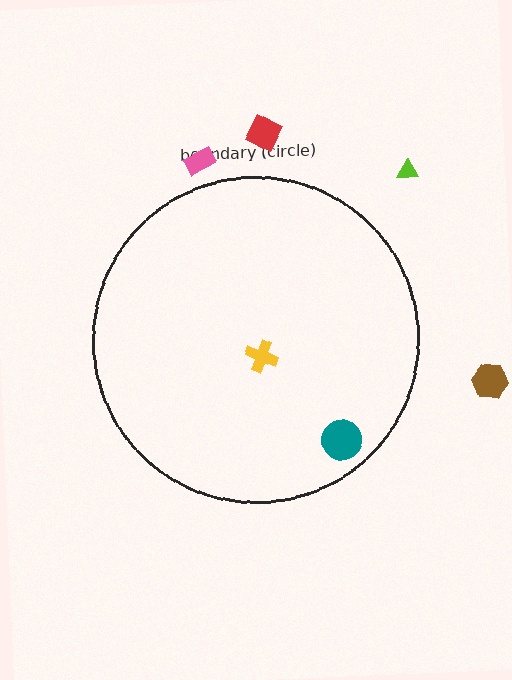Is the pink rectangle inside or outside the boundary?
Outside.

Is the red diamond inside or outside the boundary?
Outside.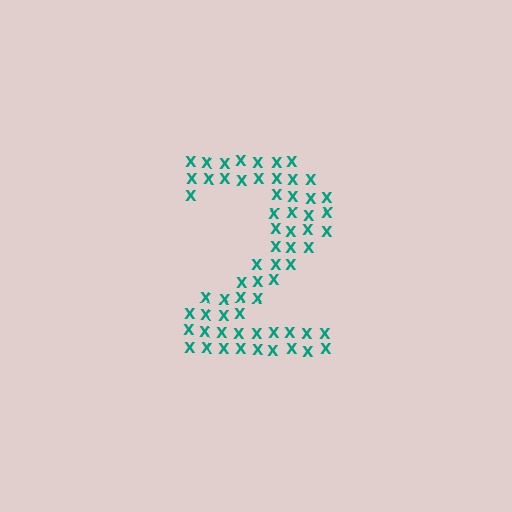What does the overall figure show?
The overall figure shows the digit 2.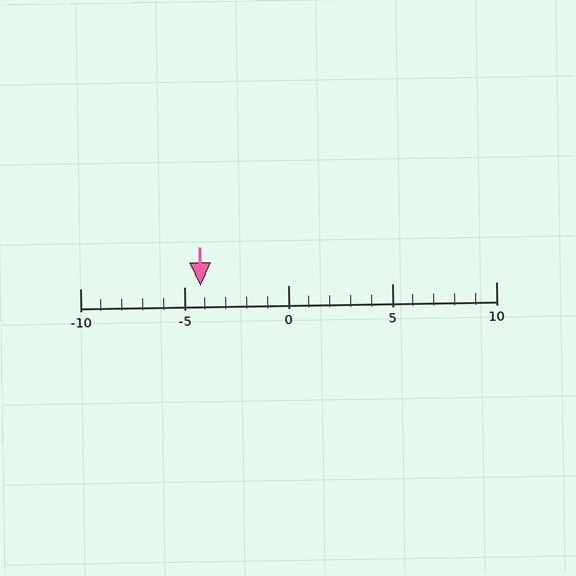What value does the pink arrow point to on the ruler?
The pink arrow points to approximately -4.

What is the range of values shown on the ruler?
The ruler shows values from -10 to 10.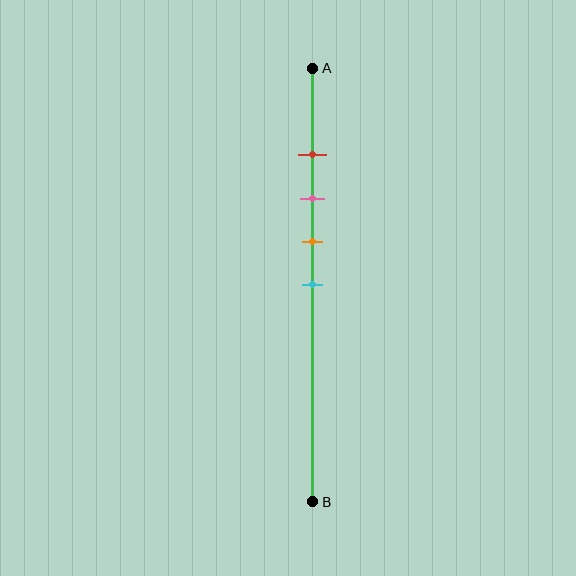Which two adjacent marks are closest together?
The red and pink marks are the closest adjacent pair.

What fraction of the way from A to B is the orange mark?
The orange mark is approximately 40% (0.4) of the way from A to B.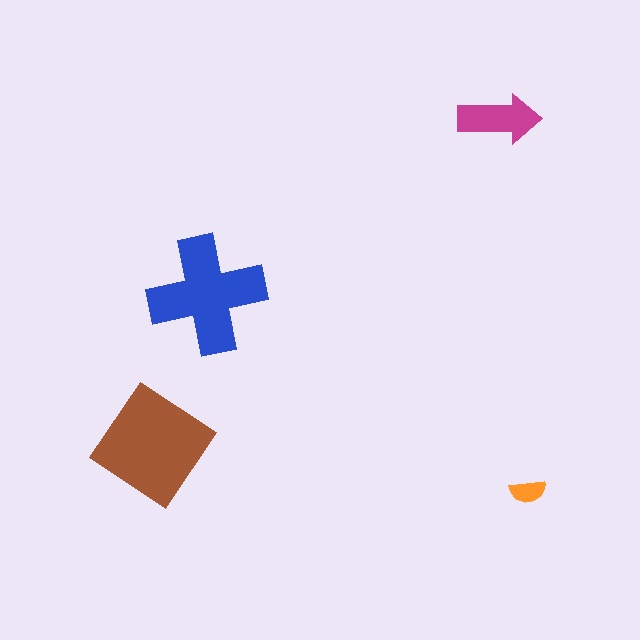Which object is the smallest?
The orange semicircle.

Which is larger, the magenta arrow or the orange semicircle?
The magenta arrow.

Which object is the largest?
The brown diamond.